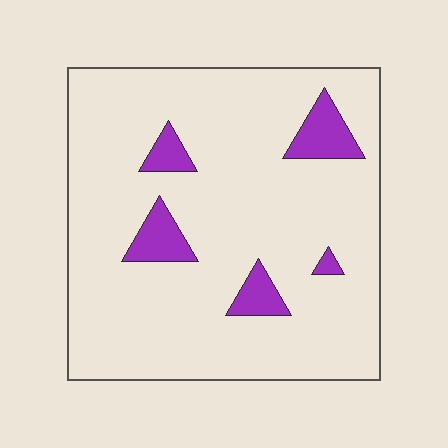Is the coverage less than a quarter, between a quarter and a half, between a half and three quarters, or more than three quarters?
Less than a quarter.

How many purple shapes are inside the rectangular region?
5.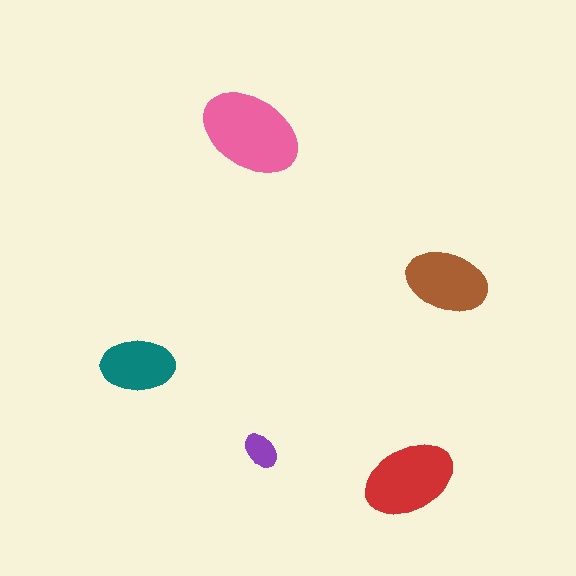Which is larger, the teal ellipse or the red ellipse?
The red one.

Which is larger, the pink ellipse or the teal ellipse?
The pink one.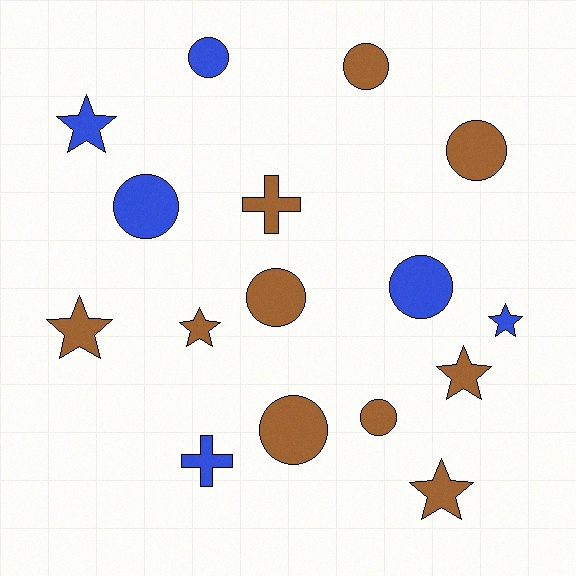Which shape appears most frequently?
Circle, with 8 objects.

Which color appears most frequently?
Brown, with 10 objects.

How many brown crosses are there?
There is 1 brown cross.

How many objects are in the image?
There are 16 objects.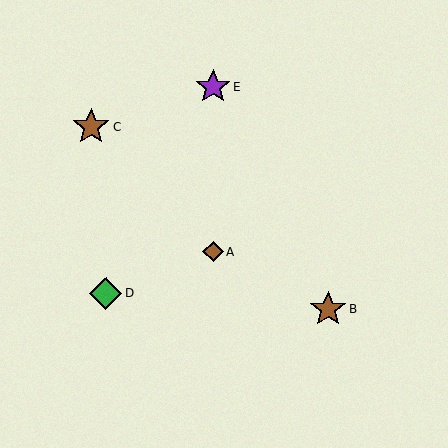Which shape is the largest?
The brown star (labeled C) is the largest.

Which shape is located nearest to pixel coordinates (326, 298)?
The brown star (labeled B) at (328, 309) is nearest to that location.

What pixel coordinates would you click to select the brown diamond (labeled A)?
Click at (213, 251) to select the brown diamond A.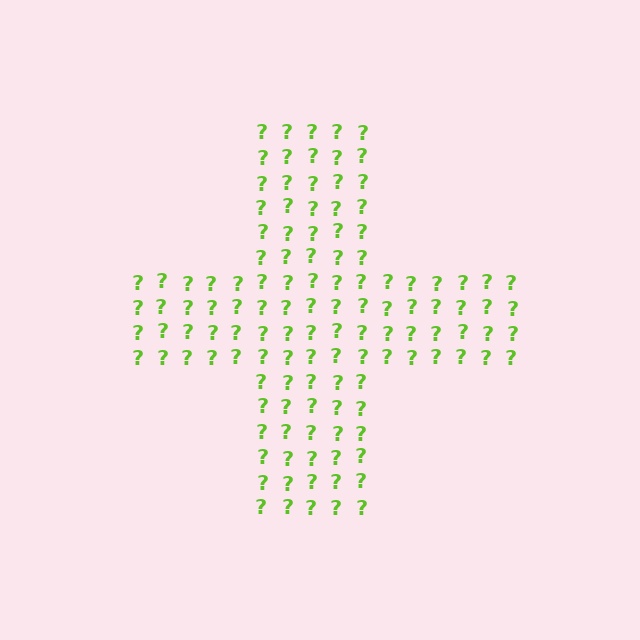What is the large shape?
The large shape is a cross.